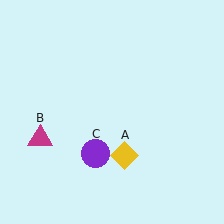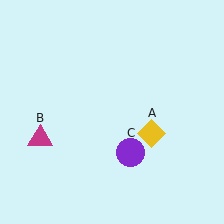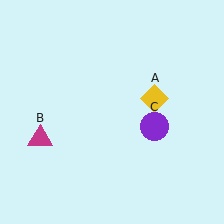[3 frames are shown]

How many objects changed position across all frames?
2 objects changed position: yellow diamond (object A), purple circle (object C).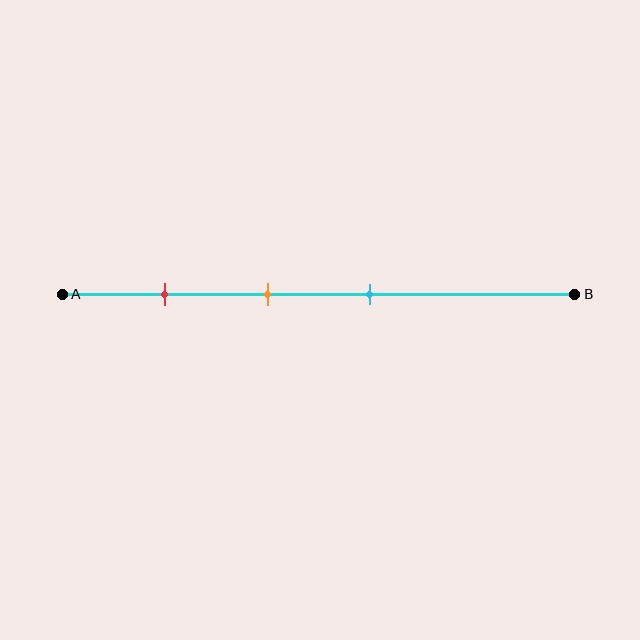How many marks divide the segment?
There are 3 marks dividing the segment.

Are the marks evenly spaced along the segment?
Yes, the marks are approximately evenly spaced.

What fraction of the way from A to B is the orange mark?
The orange mark is approximately 40% (0.4) of the way from A to B.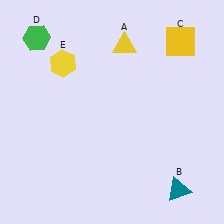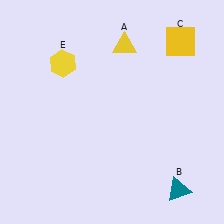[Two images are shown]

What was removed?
The green hexagon (D) was removed in Image 2.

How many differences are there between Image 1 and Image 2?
There is 1 difference between the two images.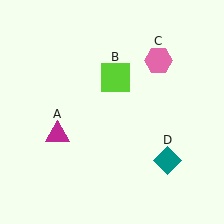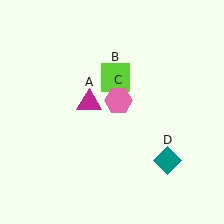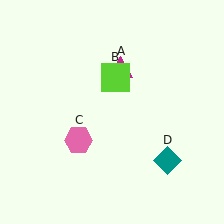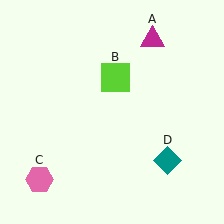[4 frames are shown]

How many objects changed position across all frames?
2 objects changed position: magenta triangle (object A), pink hexagon (object C).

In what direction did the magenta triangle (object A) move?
The magenta triangle (object A) moved up and to the right.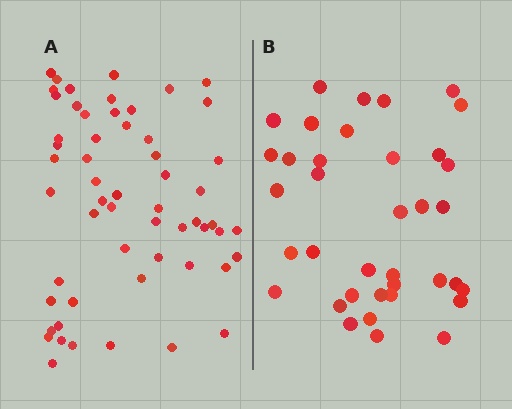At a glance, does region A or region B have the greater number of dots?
Region A (the left region) has more dots.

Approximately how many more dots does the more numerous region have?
Region A has approximately 20 more dots than region B.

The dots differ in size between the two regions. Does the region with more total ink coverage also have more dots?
No. Region B has more total ink coverage because its dots are larger, but region A actually contains more individual dots. Total area can be misleading — the number of items is what matters here.